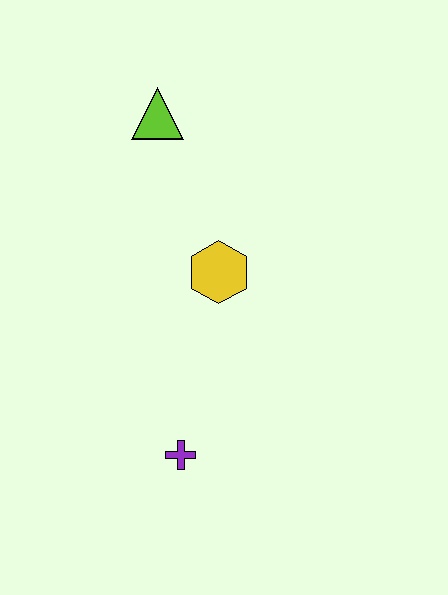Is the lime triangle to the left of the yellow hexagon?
Yes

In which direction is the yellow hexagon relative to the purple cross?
The yellow hexagon is above the purple cross.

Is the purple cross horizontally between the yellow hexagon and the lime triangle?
Yes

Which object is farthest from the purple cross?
The lime triangle is farthest from the purple cross.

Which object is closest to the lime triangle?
The yellow hexagon is closest to the lime triangle.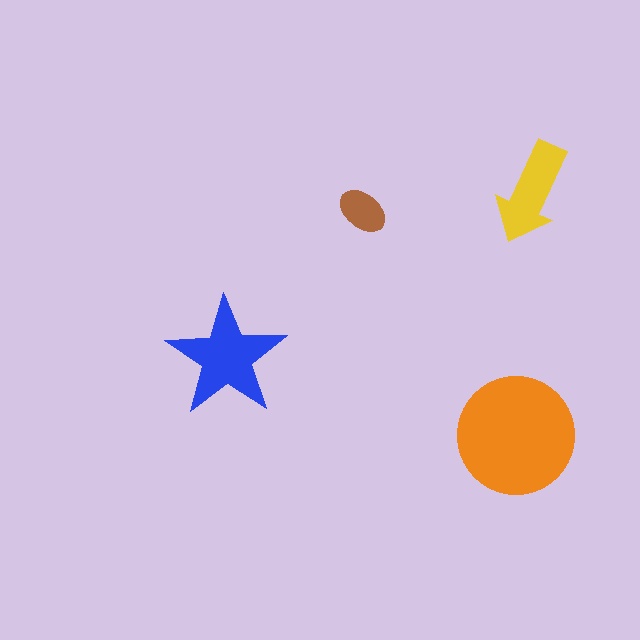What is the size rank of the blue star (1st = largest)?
2nd.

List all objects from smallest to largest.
The brown ellipse, the yellow arrow, the blue star, the orange circle.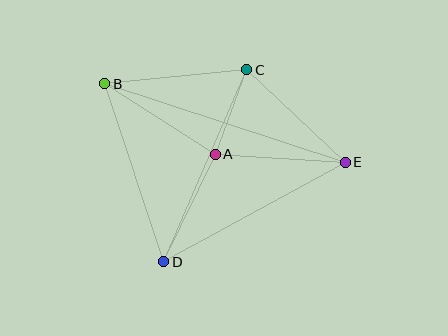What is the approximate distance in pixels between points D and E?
The distance between D and E is approximately 207 pixels.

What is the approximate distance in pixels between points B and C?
The distance between B and C is approximately 143 pixels.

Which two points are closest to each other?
Points A and C are closest to each other.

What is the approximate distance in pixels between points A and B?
The distance between A and B is approximately 131 pixels.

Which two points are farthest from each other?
Points B and E are farthest from each other.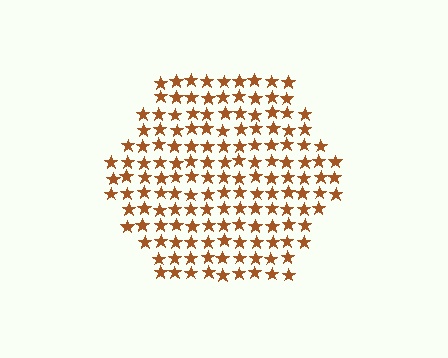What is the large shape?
The large shape is a hexagon.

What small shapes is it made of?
It is made of small stars.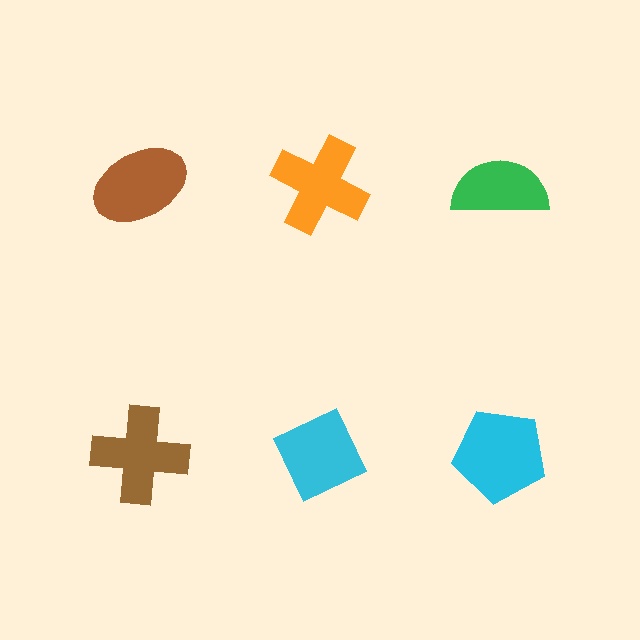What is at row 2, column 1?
A brown cross.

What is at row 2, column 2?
A cyan diamond.